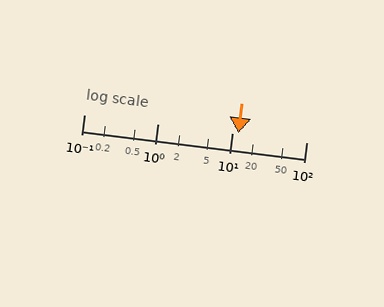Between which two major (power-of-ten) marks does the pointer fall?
The pointer is between 10 and 100.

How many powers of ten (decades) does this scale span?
The scale spans 3 decades, from 0.1 to 100.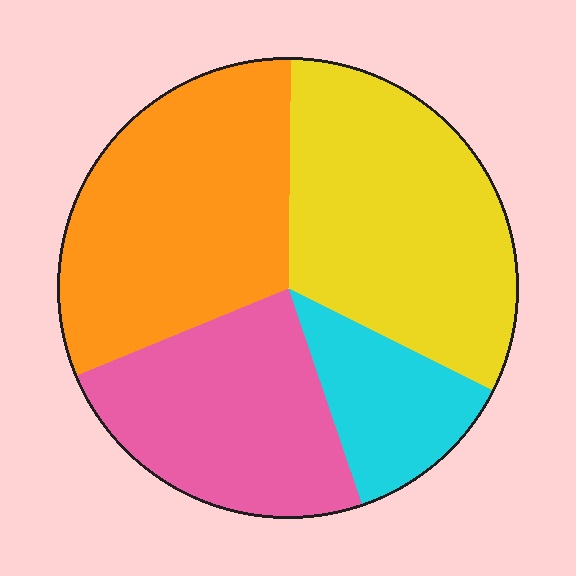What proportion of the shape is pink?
Pink covers about 25% of the shape.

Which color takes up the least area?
Cyan, at roughly 10%.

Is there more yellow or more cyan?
Yellow.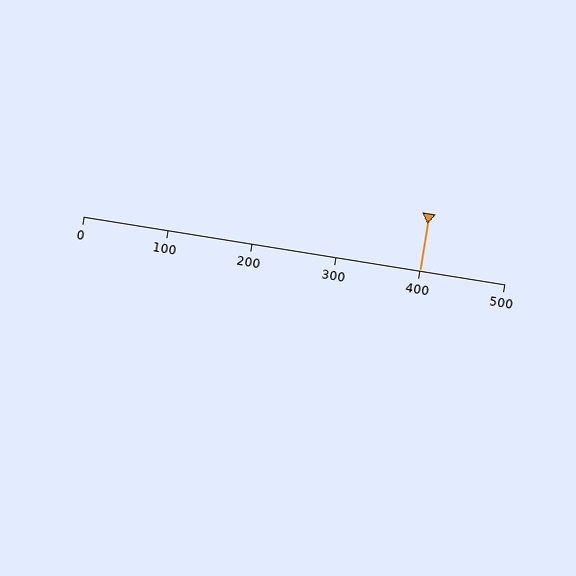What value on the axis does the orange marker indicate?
The marker indicates approximately 400.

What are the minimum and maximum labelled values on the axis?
The axis runs from 0 to 500.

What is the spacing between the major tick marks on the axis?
The major ticks are spaced 100 apart.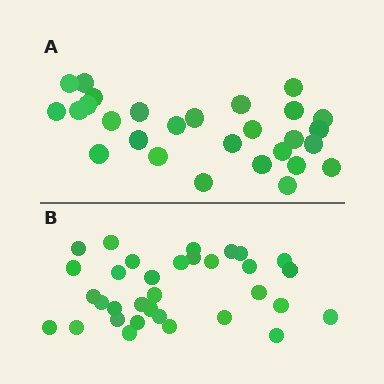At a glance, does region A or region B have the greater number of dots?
Region B (the bottom region) has more dots.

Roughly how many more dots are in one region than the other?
Region B has about 5 more dots than region A.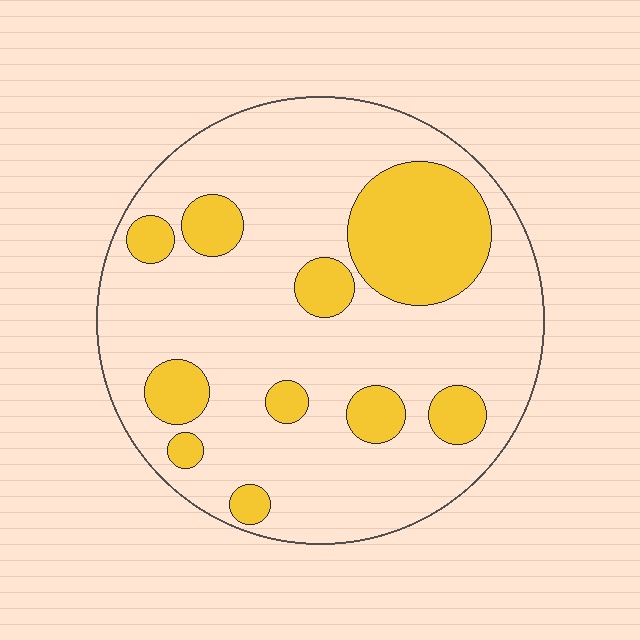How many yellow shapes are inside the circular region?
10.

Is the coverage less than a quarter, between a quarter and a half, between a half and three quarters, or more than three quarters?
Less than a quarter.